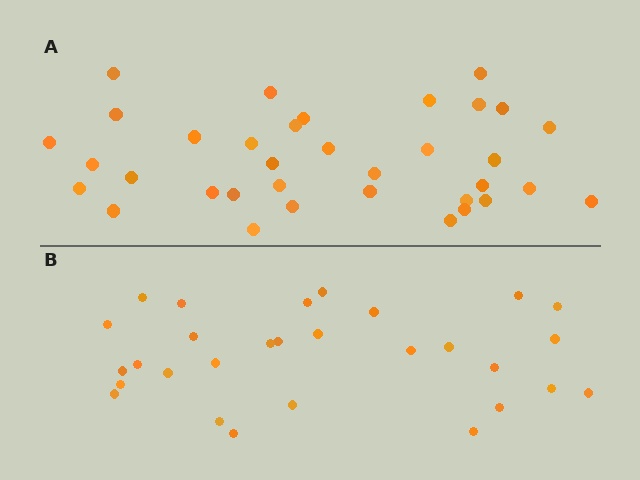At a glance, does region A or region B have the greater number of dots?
Region A (the top region) has more dots.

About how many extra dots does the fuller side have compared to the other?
Region A has about 6 more dots than region B.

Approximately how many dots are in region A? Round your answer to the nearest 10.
About 40 dots. (The exact count is 35, which rounds to 40.)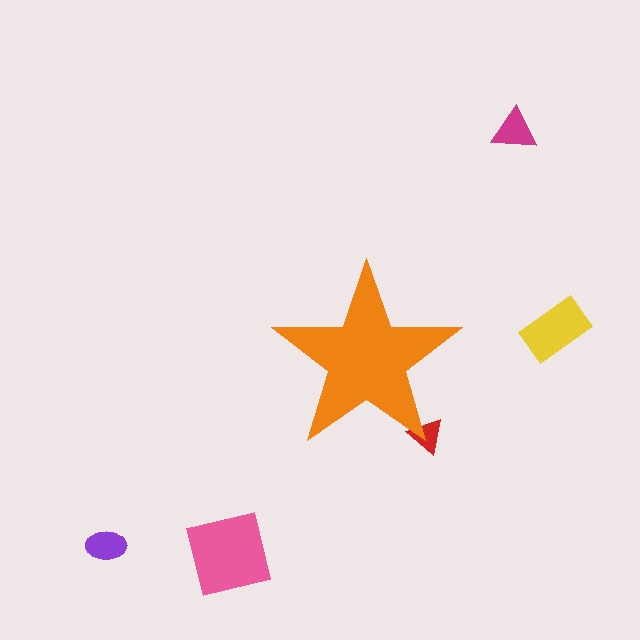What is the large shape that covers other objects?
An orange star.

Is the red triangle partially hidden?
Yes, the red triangle is partially hidden behind the orange star.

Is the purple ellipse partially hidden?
No, the purple ellipse is fully visible.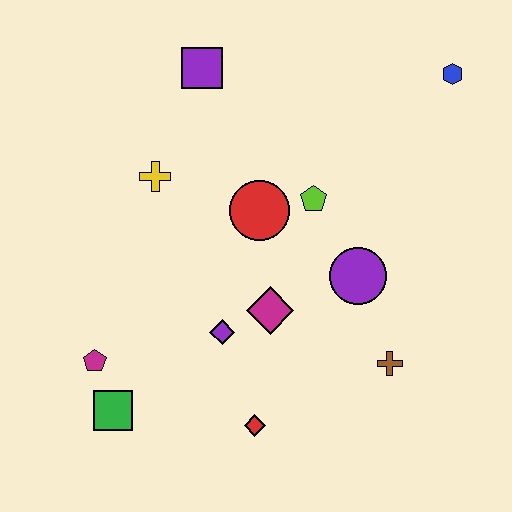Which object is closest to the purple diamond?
The magenta diamond is closest to the purple diamond.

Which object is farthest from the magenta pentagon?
The blue hexagon is farthest from the magenta pentagon.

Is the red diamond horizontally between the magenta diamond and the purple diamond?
Yes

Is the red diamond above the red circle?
No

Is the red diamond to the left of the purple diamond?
No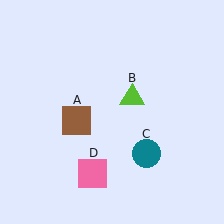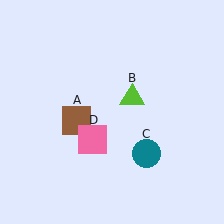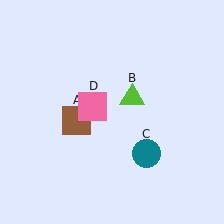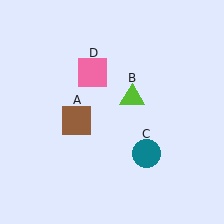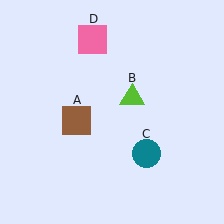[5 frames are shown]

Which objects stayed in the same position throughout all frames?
Brown square (object A) and lime triangle (object B) and teal circle (object C) remained stationary.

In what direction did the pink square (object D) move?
The pink square (object D) moved up.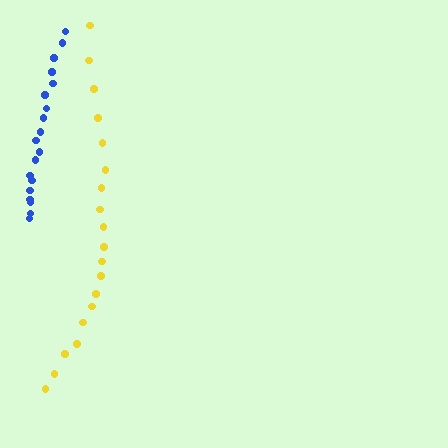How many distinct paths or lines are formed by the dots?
There are 2 distinct paths.